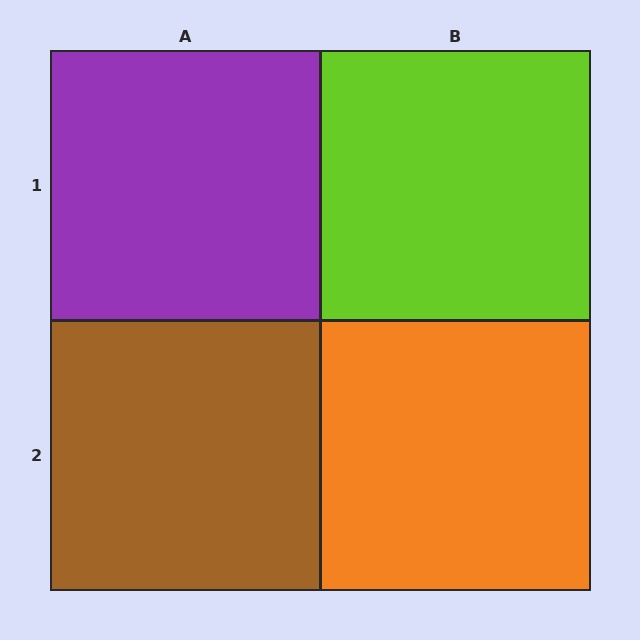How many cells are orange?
1 cell is orange.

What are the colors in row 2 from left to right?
Brown, orange.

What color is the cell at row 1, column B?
Lime.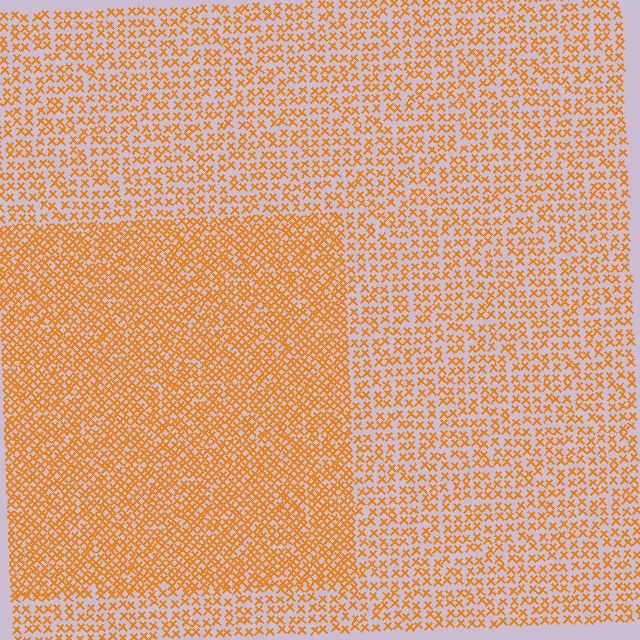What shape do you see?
I see a rectangle.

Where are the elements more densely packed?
The elements are more densely packed inside the rectangle boundary.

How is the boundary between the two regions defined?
The boundary is defined by a change in element density (approximately 1.8x ratio). All elements are the same color, size, and shape.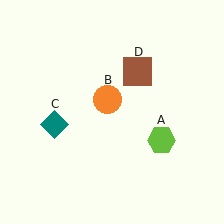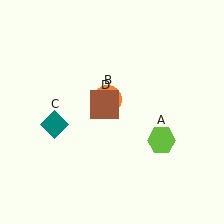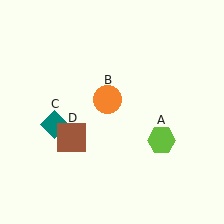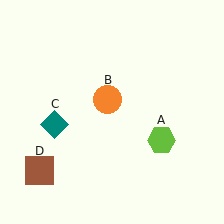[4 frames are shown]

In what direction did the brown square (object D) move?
The brown square (object D) moved down and to the left.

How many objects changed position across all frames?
1 object changed position: brown square (object D).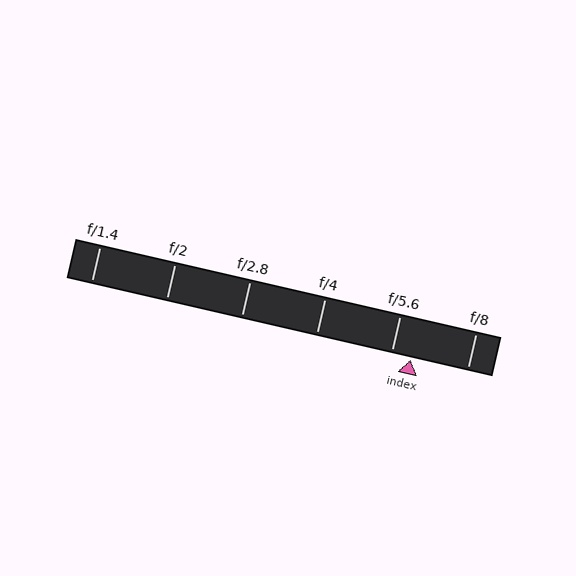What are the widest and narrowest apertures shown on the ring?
The widest aperture shown is f/1.4 and the narrowest is f/8.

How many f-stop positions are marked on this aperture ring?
There are 6 f-stop positions marked.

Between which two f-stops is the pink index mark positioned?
The index mark is between f/5.6 and f/8.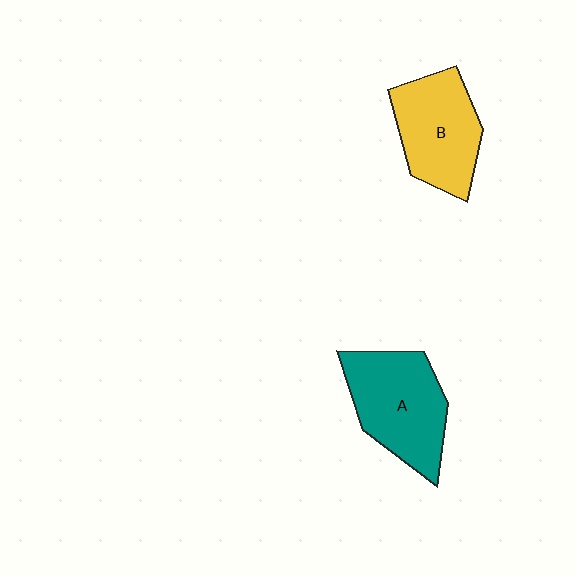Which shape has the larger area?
Shape A (teal).